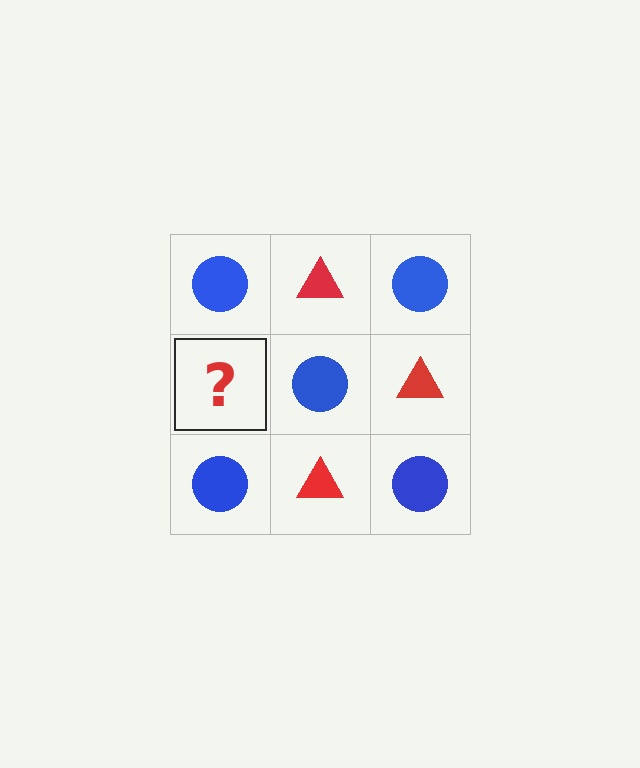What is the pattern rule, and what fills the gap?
The rule is that it alternates blue circle and red triangle in a checkerboard pattern. The gap should be filled with a red triangle.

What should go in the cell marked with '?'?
The missing cell should contain a red triangle.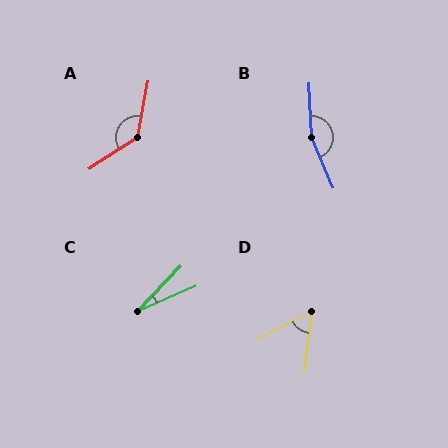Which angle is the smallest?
C, at approximately 22 degrees.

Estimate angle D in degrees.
Approximately 54 degrees.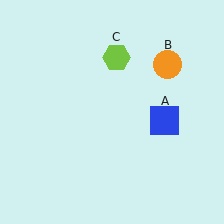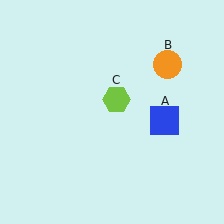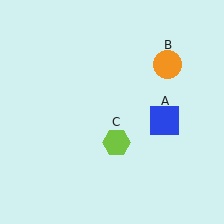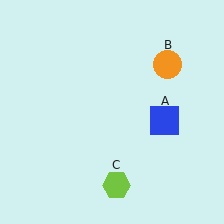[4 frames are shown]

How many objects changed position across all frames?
1 object changed position: lime hexagon (object C).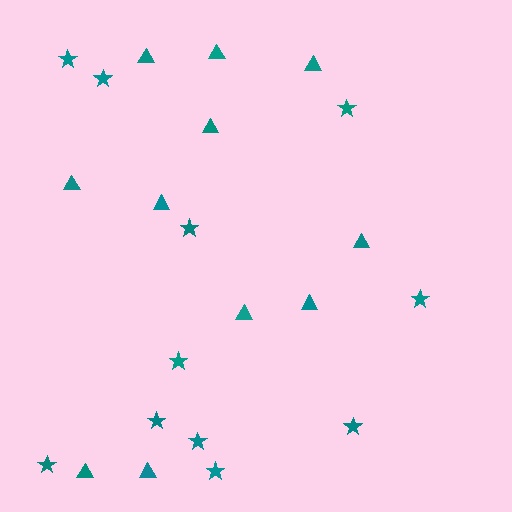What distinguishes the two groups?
There are 2 groups: one group of triangles (11) and one group of stars (11).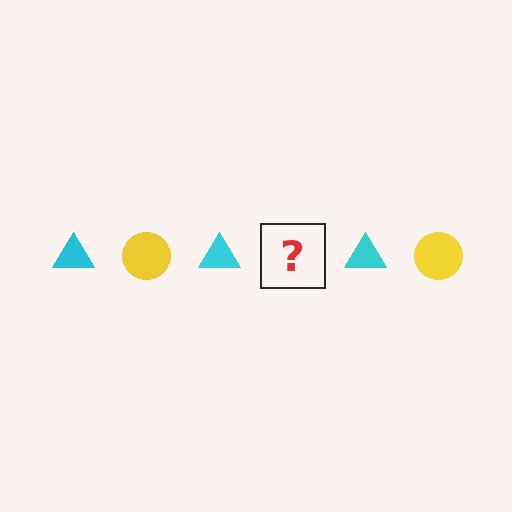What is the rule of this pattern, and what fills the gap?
The rule is that the pattern alternates between cyan triangle and yellow circle. The gap should be filled with a yellow circle.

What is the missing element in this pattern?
The missing element is a yellow circle.